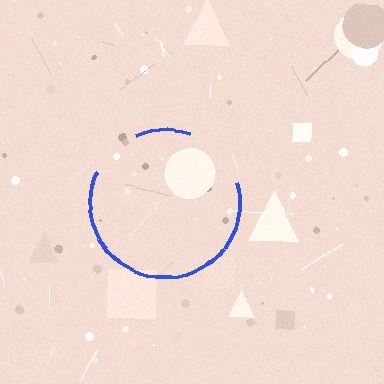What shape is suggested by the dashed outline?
The dashed outline suggests a circle.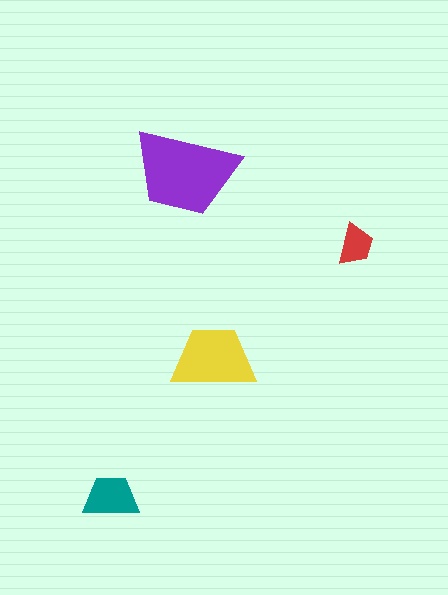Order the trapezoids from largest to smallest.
the purple one, the yellow one, the teal one, the red one.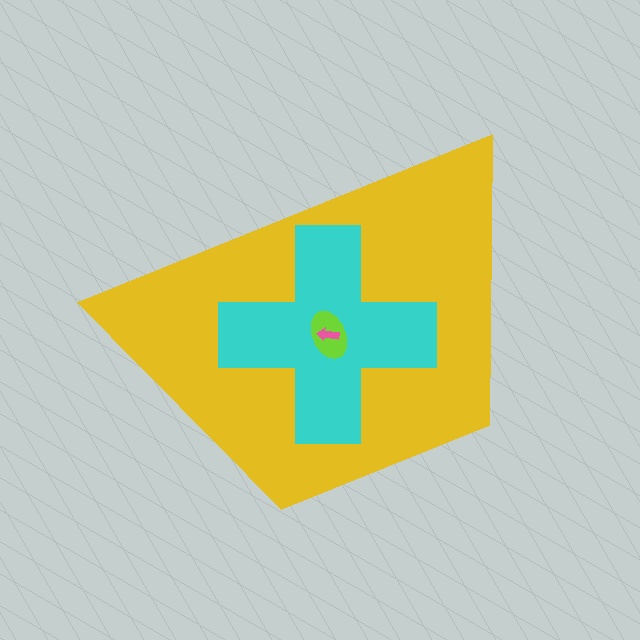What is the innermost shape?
The pink arrow.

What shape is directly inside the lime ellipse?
The pink arrow.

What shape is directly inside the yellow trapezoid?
The cyan cross.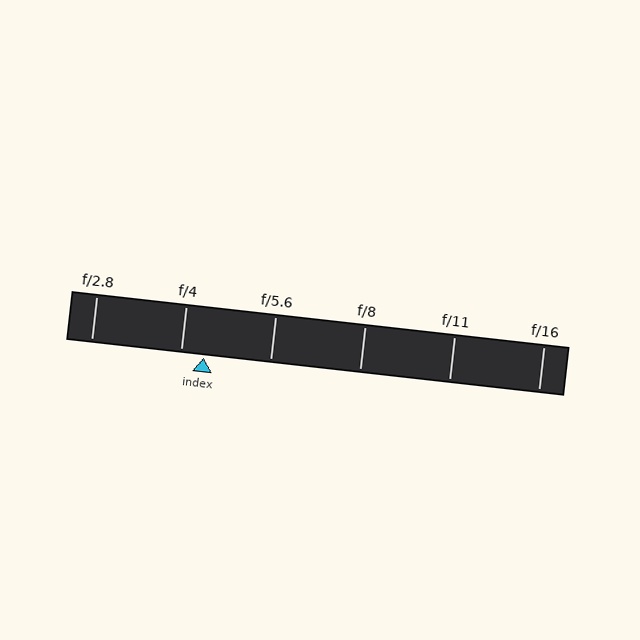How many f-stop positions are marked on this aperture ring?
There are 6 f-stop positions marked.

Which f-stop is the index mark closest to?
The index mark is closest to f/4.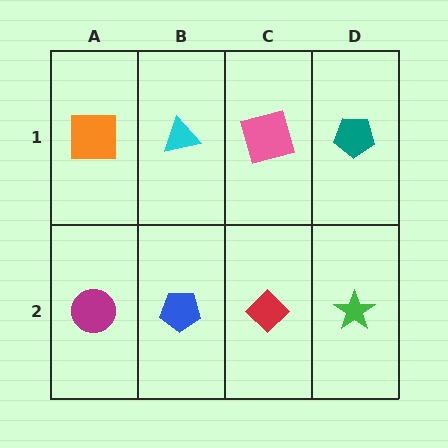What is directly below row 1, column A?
A magenta circle.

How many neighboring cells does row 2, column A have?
2.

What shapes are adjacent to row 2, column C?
A pink square (row 1, column C), a blue pentagon (row 2, column B), a green star (row 2, column D).